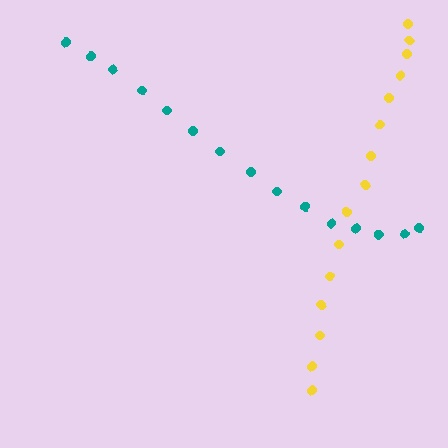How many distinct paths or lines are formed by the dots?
There are 2 distinct paths.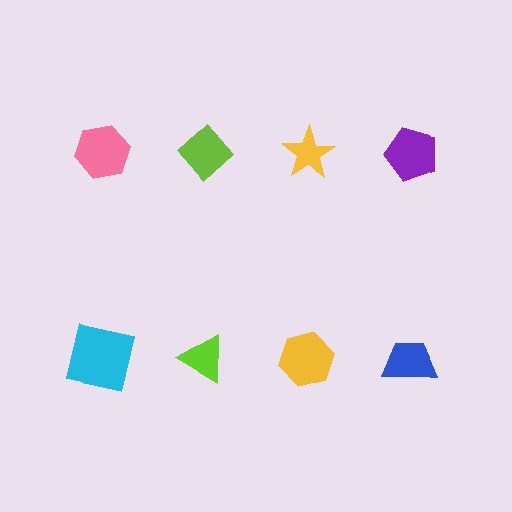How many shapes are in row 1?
4 shapes.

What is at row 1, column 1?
A pink hexagon.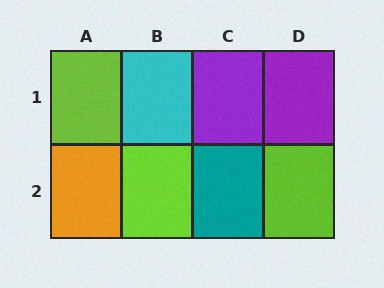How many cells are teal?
1 cell is teal.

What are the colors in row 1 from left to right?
Lime, cyan, purple, purple.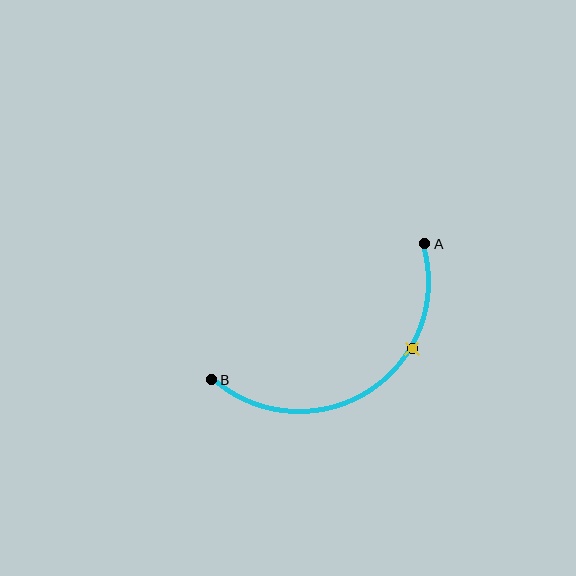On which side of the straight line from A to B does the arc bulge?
The arc bulges below the straight line connecting A and B.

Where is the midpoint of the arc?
The arc midpoint is the point on the curve farthest from the straight line joining A and B. It sits below that line.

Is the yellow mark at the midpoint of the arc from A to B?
No. The yellow mark lies on the arc but is closer to endpoint A. The arc midpoint would be at the point on the curve equidistant along the arc from both A and B.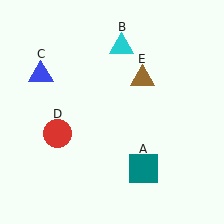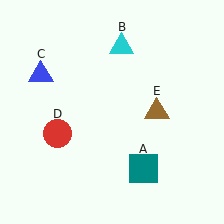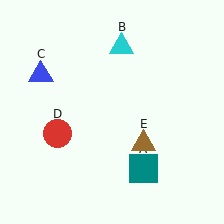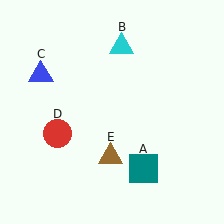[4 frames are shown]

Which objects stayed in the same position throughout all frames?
Teal square (object A) and cyan triangle (object B) and blue triangle (object C) and red circle (object D) remained stationary.